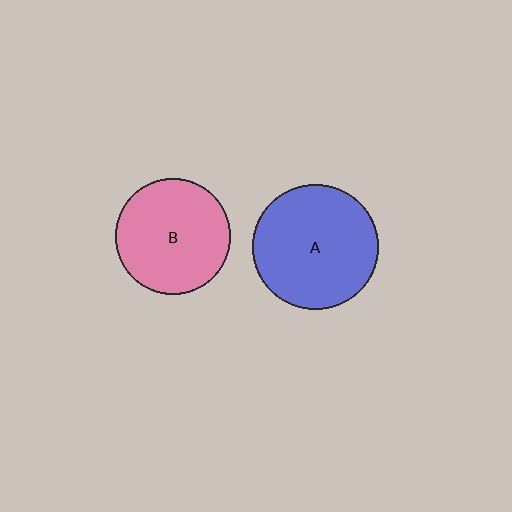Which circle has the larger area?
Circle A (blue).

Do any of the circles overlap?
No, none of the circles overlap.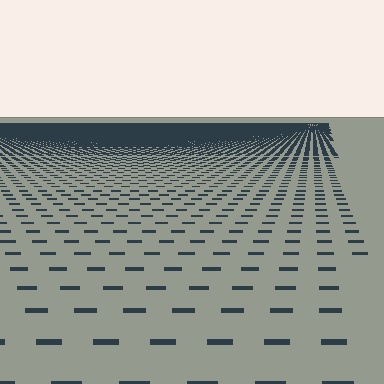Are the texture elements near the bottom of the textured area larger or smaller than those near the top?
Larger. Near the bottom, elements are closer to the viewer and appear at a bigger on-screen size.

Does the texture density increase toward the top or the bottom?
Density increases toward the top.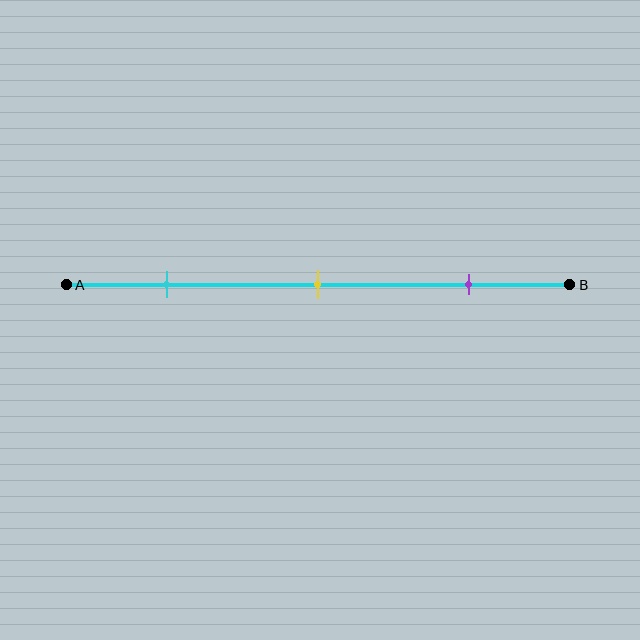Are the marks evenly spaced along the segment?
Yes, the marks are approximately evenly spaced.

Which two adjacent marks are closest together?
The cyan and yellow marks are the closest adjacent pair.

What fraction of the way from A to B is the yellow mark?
The yellow mark is approximately 50% (0.5) of the way from A to B.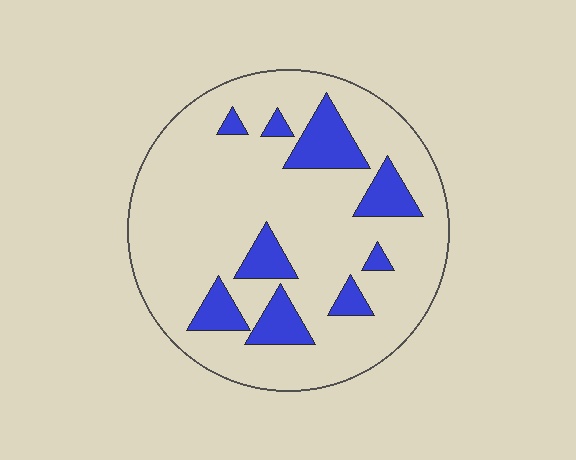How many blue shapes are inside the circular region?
9.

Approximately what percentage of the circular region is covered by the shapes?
Approximately 20%.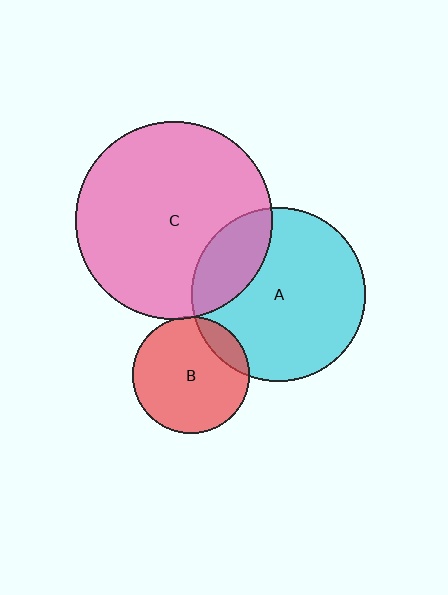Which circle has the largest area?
Circle C (pink).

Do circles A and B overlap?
Yes.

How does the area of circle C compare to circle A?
Approximately 1.3 times.